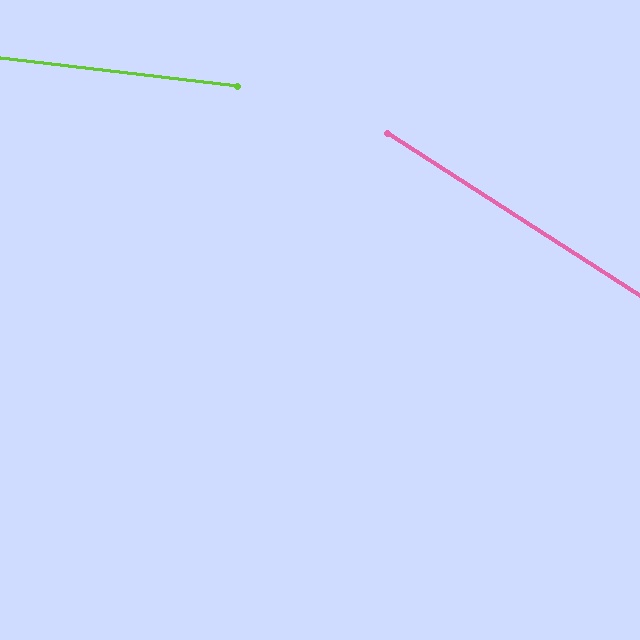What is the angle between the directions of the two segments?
Approximately 26 degrees.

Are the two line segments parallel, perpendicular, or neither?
Neither parallel nor perpendicular — they differ by about 26°.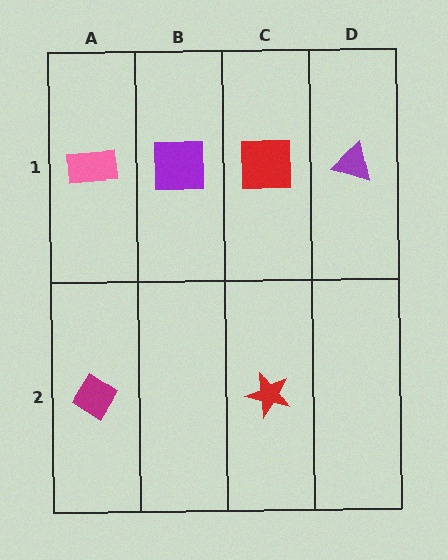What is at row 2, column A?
A magenta diamond.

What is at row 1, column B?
A purple square.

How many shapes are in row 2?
2 shapes.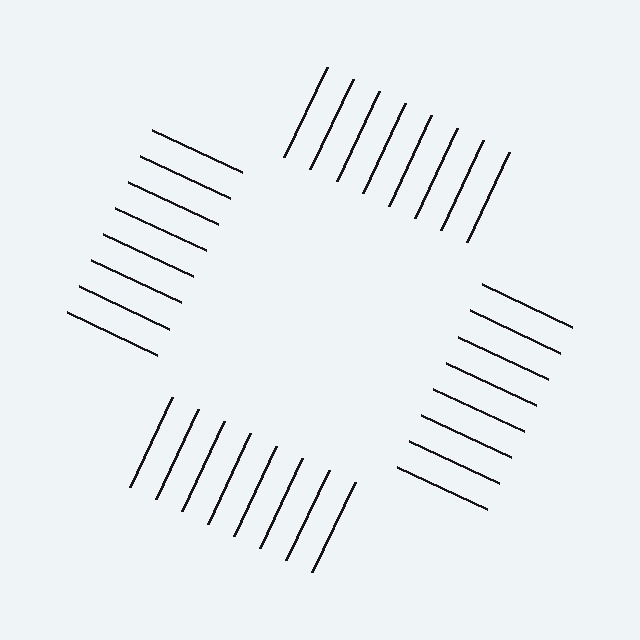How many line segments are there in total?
32 — 8 along each of the 4 edges.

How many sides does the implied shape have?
4 sides — the line-ends trace a square.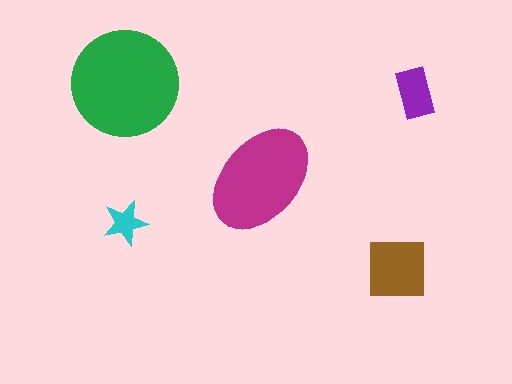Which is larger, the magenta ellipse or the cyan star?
The magenta ellipse.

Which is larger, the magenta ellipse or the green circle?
The green circle.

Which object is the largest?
The green circle.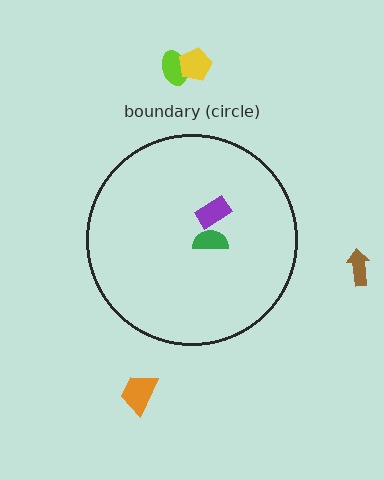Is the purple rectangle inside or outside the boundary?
Inside.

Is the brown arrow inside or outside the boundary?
Outside.